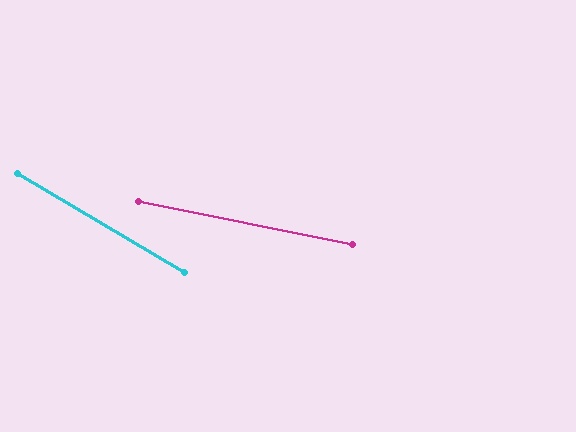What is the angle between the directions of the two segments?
Approximately 19 degrees.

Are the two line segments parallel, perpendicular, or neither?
Neither parallel nor perpendicular — they differ by about 19°.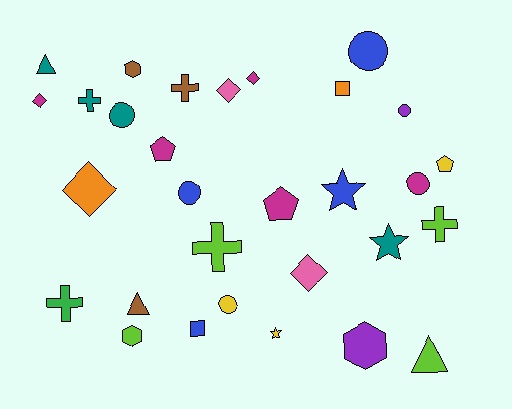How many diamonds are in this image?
There are 5 diamonds.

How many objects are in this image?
There are 30 objects.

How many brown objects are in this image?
There are 3 brown objects.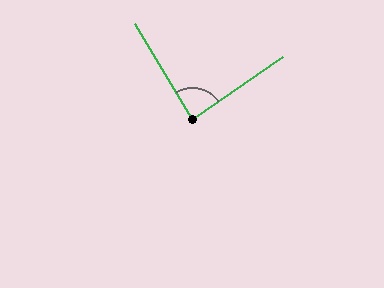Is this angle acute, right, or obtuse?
It is approximately a right angle.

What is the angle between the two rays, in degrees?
Approximately 86 degrees.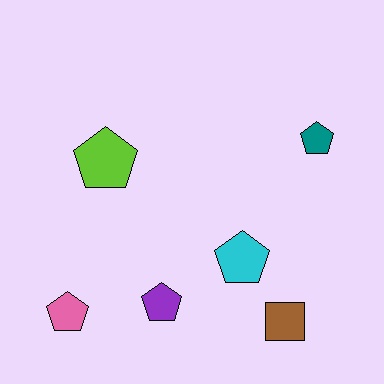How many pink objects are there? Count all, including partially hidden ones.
There is 1 pink object.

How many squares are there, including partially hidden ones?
There is 1 square.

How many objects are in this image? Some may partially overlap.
There are 6 objects.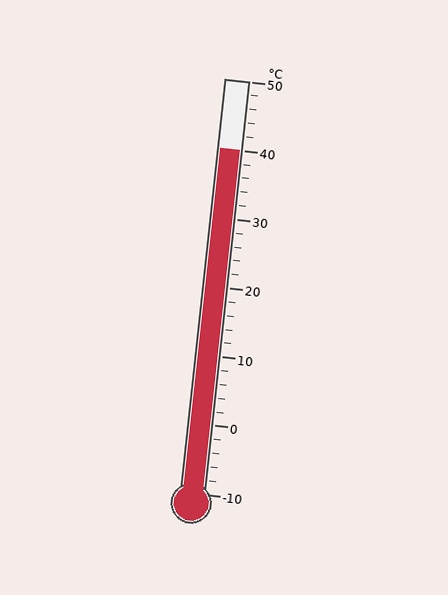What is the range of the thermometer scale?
The thermometer scale ranges from -10°C to 50°C.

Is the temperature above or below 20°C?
The temperature is above 20°C.